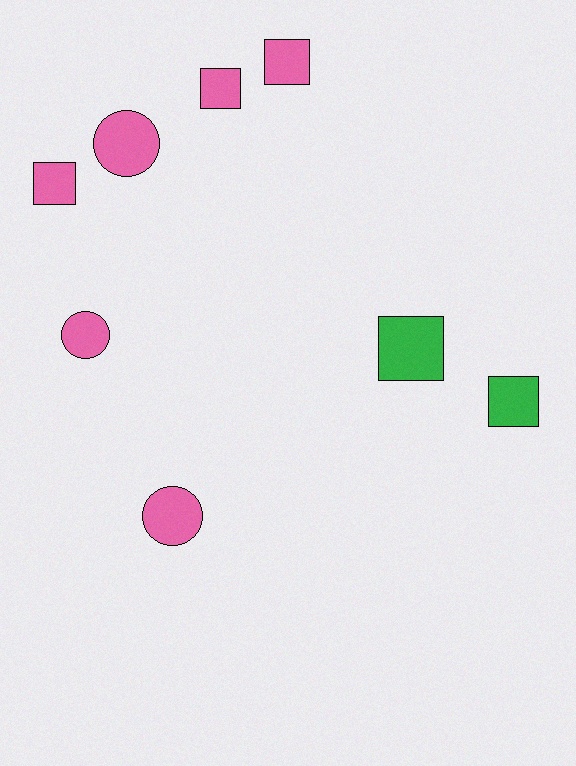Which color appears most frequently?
Pink, with 6 objects.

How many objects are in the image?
There are 8 objects.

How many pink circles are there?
There are 3 pink circles.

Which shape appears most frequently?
Square, with 5 objects.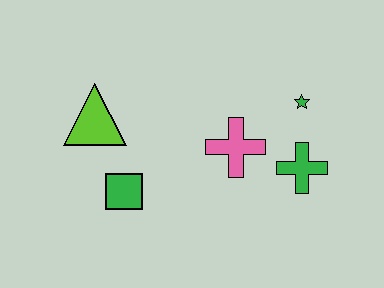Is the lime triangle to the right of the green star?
No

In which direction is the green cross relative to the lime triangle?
The green cross is to the right of the lime triangle.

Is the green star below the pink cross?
No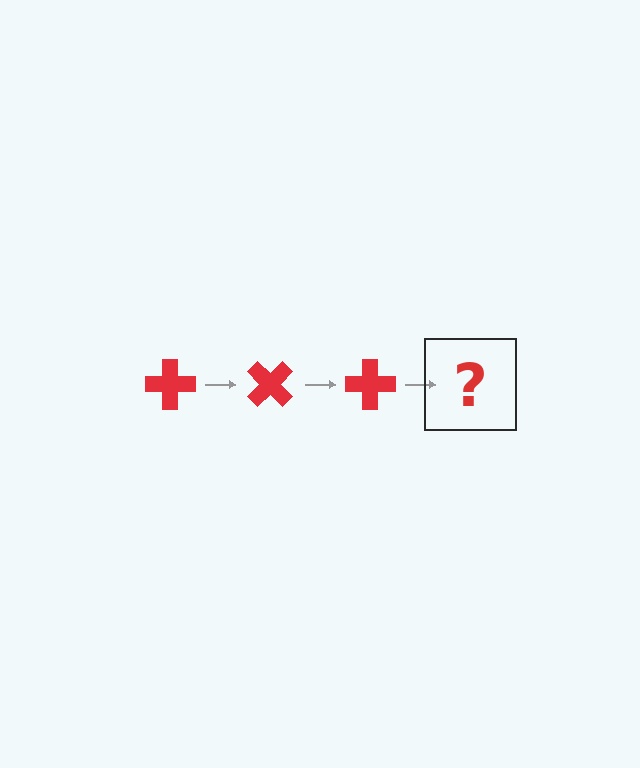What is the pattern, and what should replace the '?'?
The pattern is that the cross rotates 45 degrees each step. The '?' should be a red cross rotated 135 degrees.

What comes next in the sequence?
The next element should be a red cross rotated 135 degrees.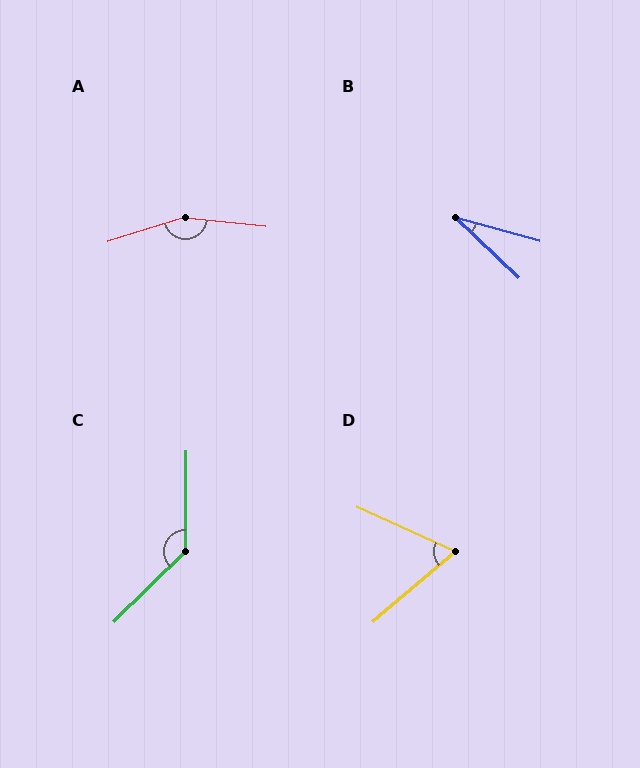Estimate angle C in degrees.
Approximately 135 degrees.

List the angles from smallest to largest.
B (28°), D (65°), C (135°), A (156°).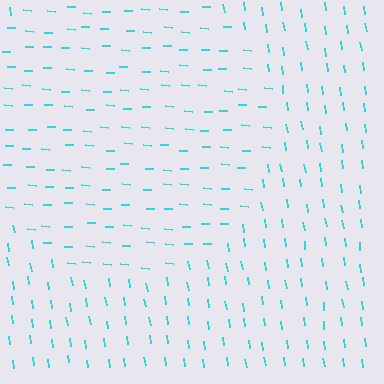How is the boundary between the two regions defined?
The boundary is defined purely by a change in line orientation (approximately 78 degrees difference). All lines are the same color and thickness.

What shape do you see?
I see a circle.